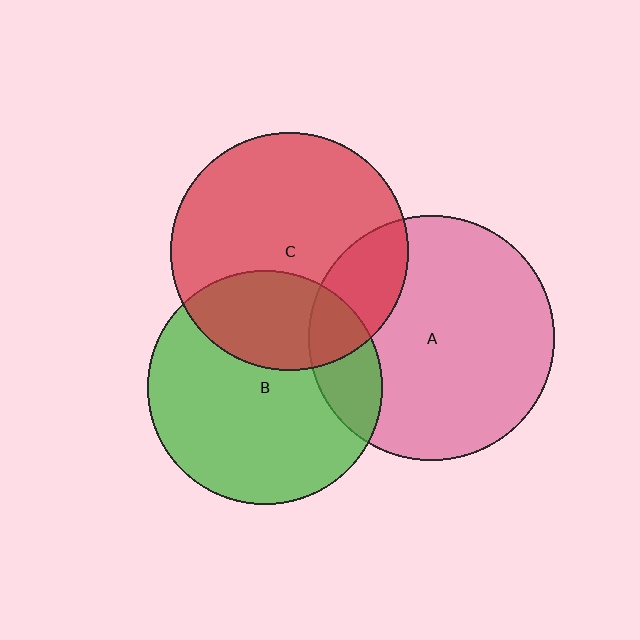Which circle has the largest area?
Circle A (pink).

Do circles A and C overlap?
Yes.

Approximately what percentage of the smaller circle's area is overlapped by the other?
Approximately 20%.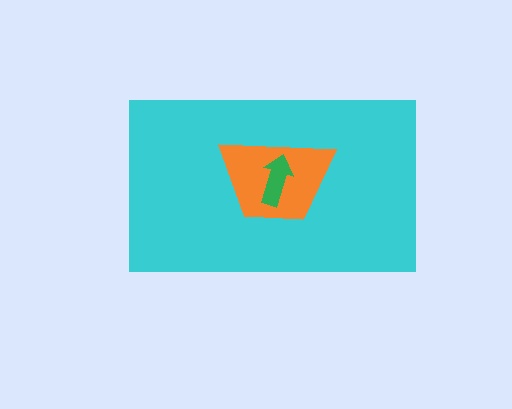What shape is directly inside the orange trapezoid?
The green arrow.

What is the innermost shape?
The green arrow.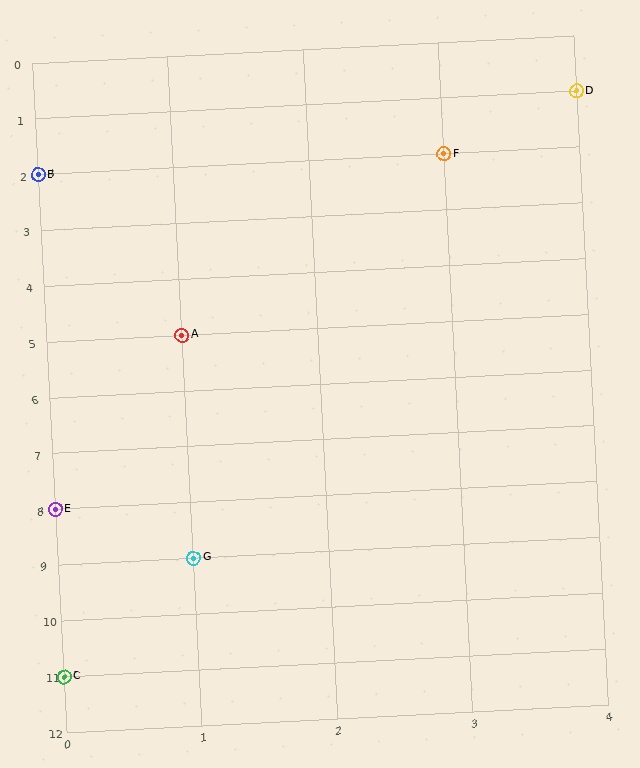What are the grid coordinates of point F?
Point F is at grid coordinates (3, 2).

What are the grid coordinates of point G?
Point G is at grid coordinates (1, 9).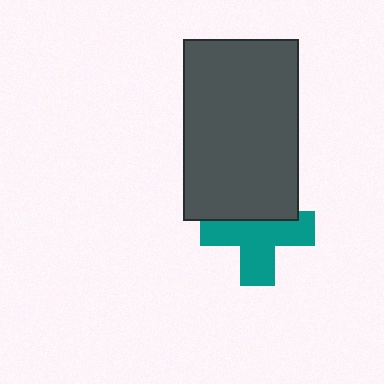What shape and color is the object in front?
The object in front is a dark gray rectangle.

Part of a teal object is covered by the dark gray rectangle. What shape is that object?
It is a cross.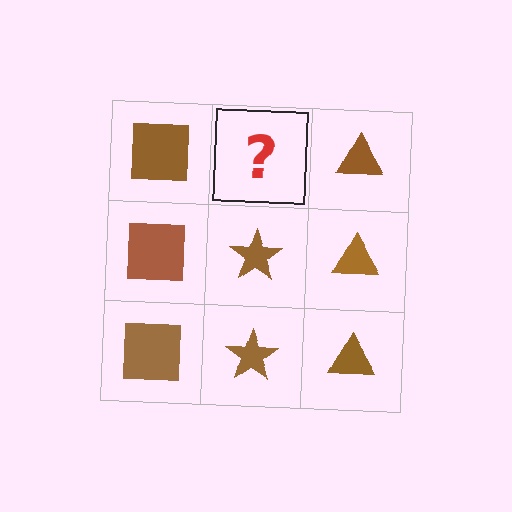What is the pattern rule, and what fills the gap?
The rule is that each column has a consistent shape. The gap should be filled with a brown star.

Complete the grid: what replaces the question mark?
The question mark should be replaced with a brown star.